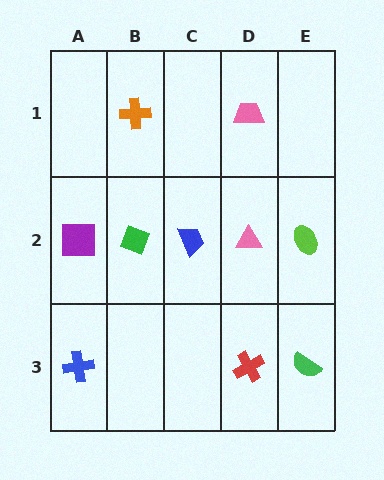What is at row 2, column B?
A green diamond.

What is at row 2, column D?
A pink triangle.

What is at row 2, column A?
A purple square.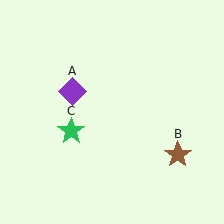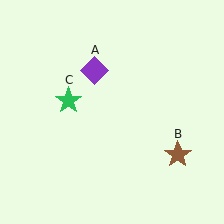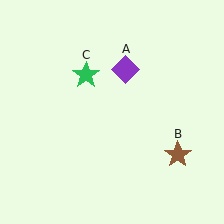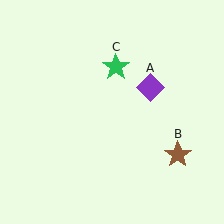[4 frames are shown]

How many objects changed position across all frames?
2 objects changed position: purple diamond (object A), green star (object C).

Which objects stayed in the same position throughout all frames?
Brown star (object B) remained stationary.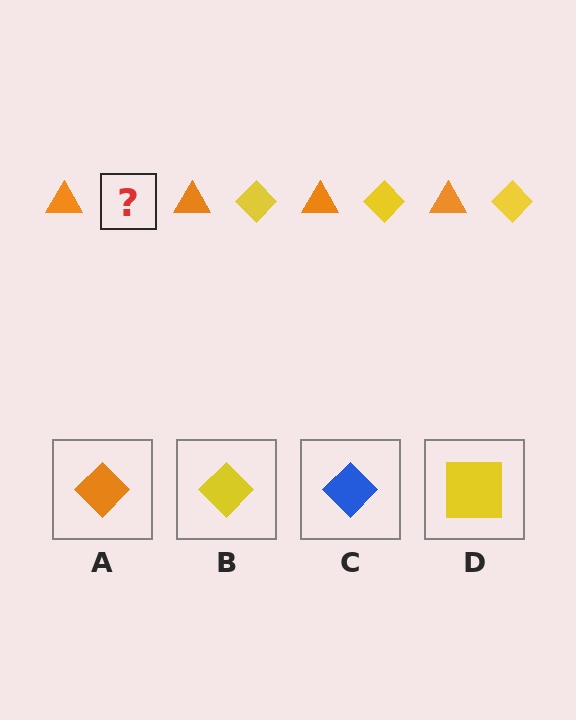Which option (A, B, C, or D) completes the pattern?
B.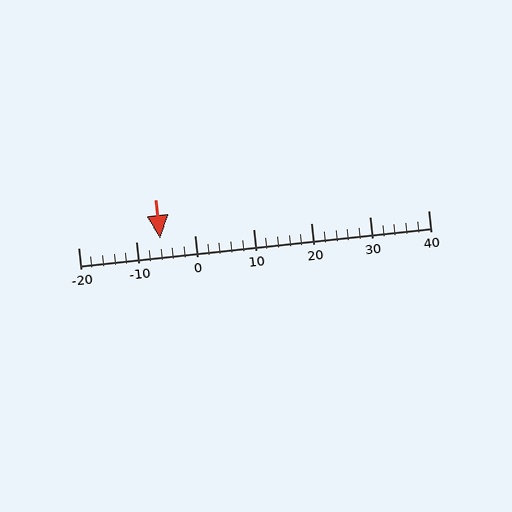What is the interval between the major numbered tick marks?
The major tick marks are spaced 10 units apart.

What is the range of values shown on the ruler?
The ruler shows values from -20 to 40.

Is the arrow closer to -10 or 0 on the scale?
The arrow is closer to -10.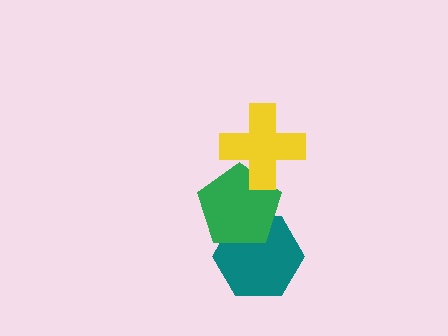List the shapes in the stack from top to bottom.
From top to bottom: the yellow cross, the green pentagon, the teal hexagon.